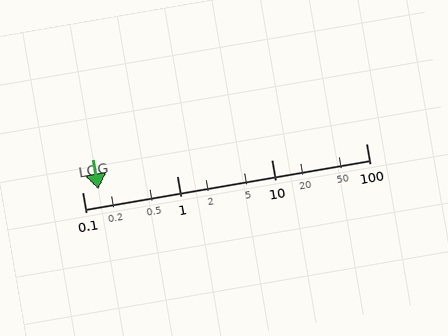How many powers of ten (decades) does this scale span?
The scale spans 3 decades, from 0.1 to 100.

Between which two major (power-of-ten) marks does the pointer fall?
The pointer is between 0.1 and 1.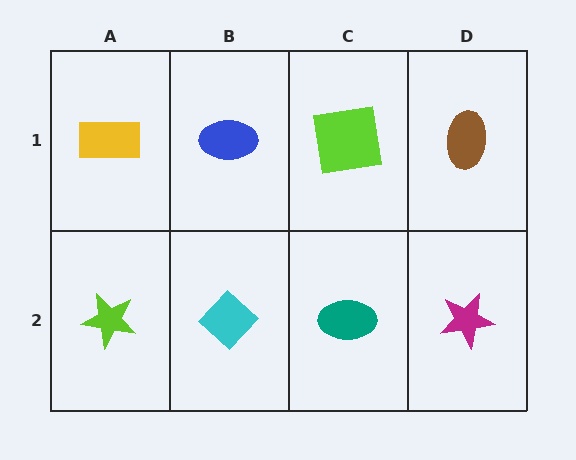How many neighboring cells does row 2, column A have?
2.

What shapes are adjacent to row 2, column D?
A brown ellipse (row 1, column D), a teal ellipse (row 2, column C).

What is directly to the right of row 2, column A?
A cyan diamond.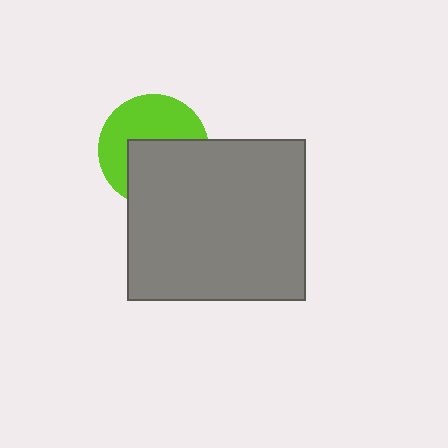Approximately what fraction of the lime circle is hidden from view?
Roughly 48% of the lime circle is hidden behind the gray rectangle.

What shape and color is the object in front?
The object in front is a gray rectangle.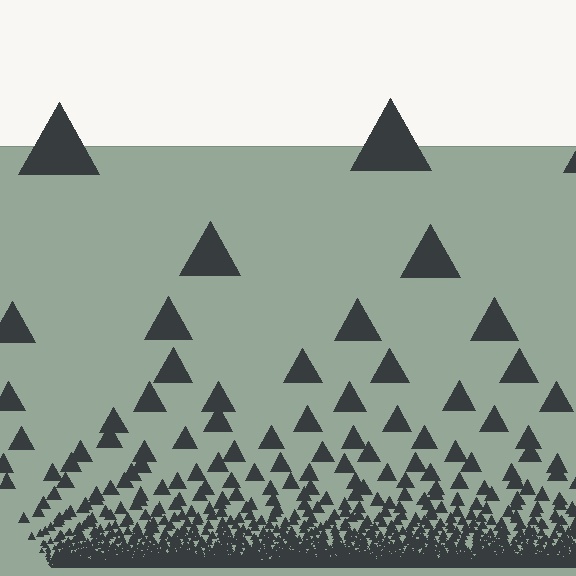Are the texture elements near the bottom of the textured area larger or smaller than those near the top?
Smaller. The gradient is inverted — elements near the bottom are smaller and denser.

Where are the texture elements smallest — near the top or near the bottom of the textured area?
Near the bottom.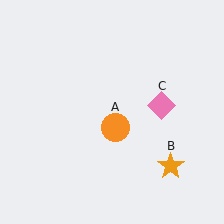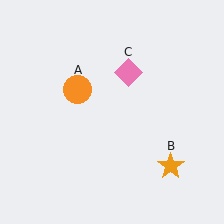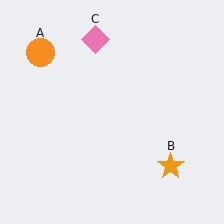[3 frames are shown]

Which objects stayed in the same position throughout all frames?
Orange star (object B) remained stationary.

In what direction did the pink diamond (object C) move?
The pink diamond (object C) moved up and to the left.